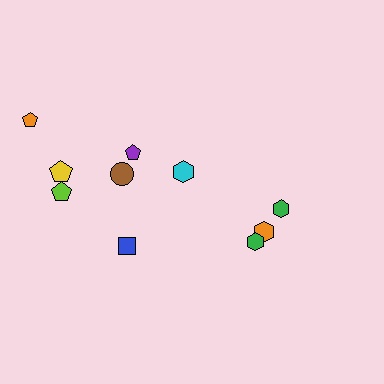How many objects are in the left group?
There are 6 objects.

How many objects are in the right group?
There are 4 objects.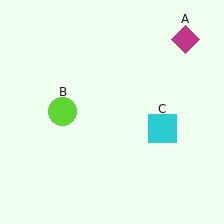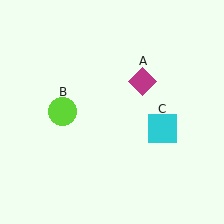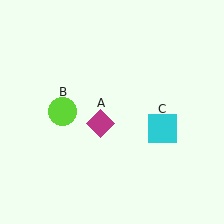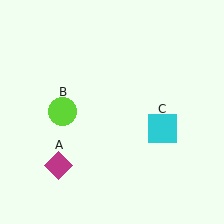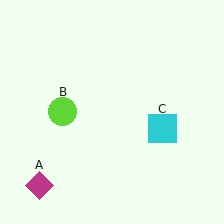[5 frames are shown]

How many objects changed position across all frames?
1 object changed position: magenta diamond (object A).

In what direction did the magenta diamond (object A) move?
The magenta diamond (object A) moved down and to the left.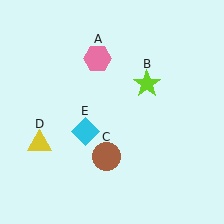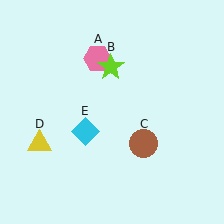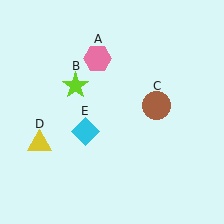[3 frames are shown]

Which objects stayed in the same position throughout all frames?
Pink hexagon (object A) and yellow triangle (object D) and cyan diamond (object E) remained stationary.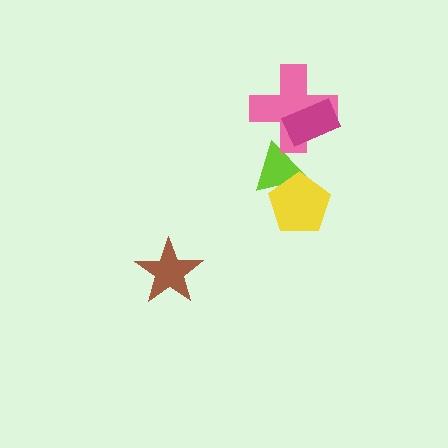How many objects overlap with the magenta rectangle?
1 object overlaps with the magenta rectangle.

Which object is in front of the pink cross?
The magenta rectangle is in front of the pink cross.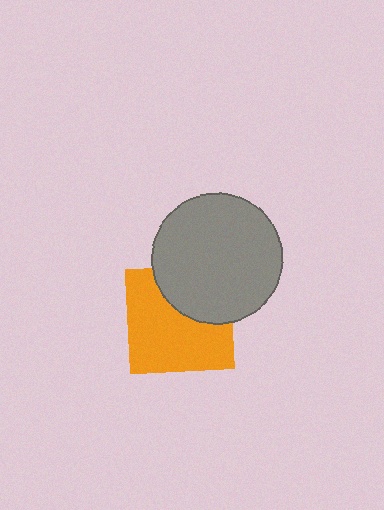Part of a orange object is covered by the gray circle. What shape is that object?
It is a square.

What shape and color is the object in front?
The object in front is a gray circle.